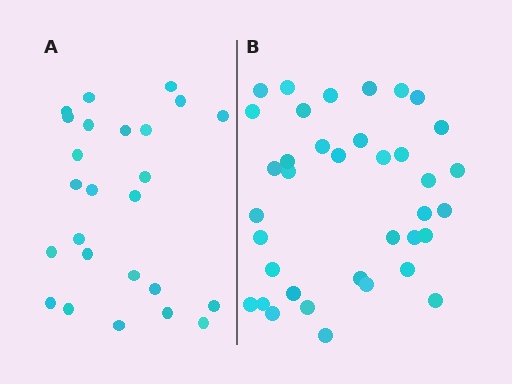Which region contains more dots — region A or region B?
Region B (the right region) has more dots.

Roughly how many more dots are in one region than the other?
Region B has roughly 12 or so more dots than region A.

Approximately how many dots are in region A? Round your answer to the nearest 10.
About 20 dots. (The exact count is 25, which rounds to 20.)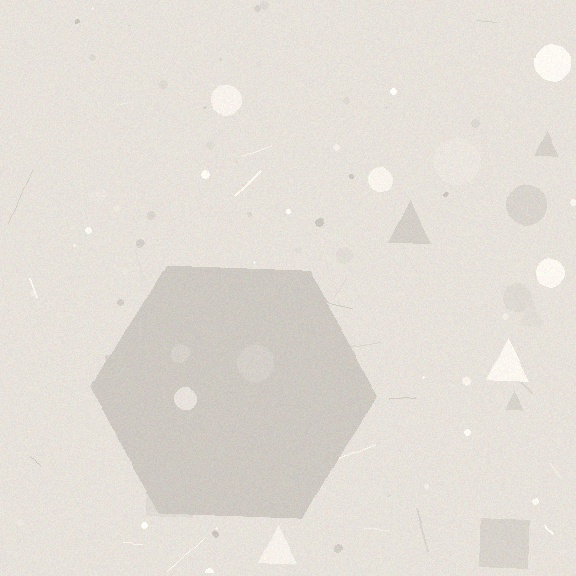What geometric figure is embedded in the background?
A hexagon is embedded in the background.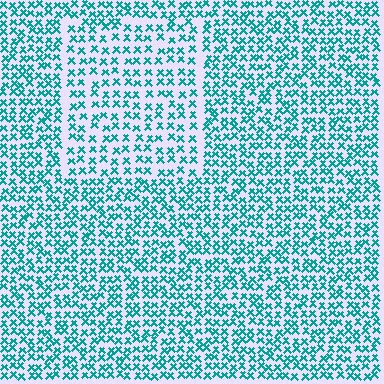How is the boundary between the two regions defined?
The boundary is defined by a change in element density (approximately 1.6x ratio). All elements are the same color, size, and shape.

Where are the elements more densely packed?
The elements are more densely packed outside the rectangle boundary.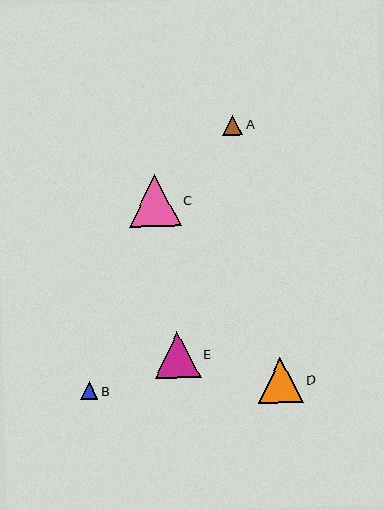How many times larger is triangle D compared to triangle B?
Triangle D is approximately 2.6 times the size of triangle B.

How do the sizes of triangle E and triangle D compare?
Triangle E and triangle D are approximately the same size.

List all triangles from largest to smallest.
From largest to smallest: C, E, D, A, B.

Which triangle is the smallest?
Triangle B is the smallest with a size of approximately 18 pixels.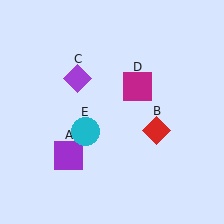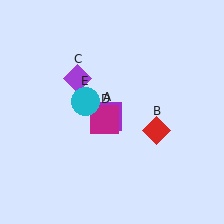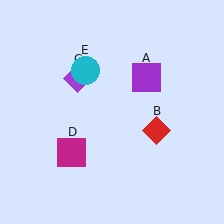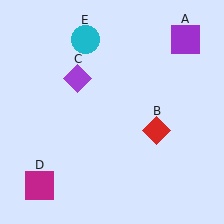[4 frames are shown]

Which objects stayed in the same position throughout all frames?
Red diamond (object B) and purple diamond (object C) remained stationary.